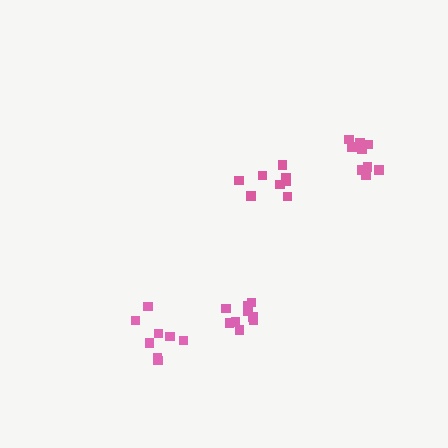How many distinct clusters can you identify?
There are 4 distinct clusters.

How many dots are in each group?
Group 1: 8 dots, Group 2: 9 dots, Group 3: 8 dots, Group 4: 9 dots (34 total).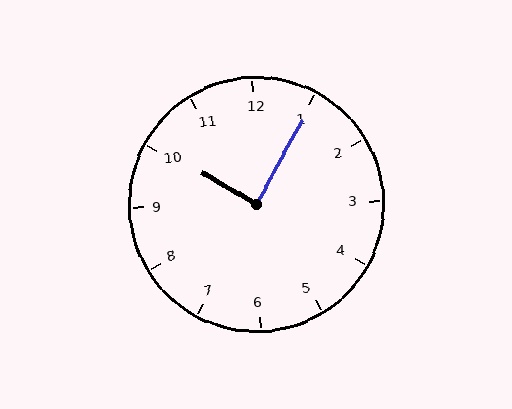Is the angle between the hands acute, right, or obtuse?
It is right.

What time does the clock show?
10:05.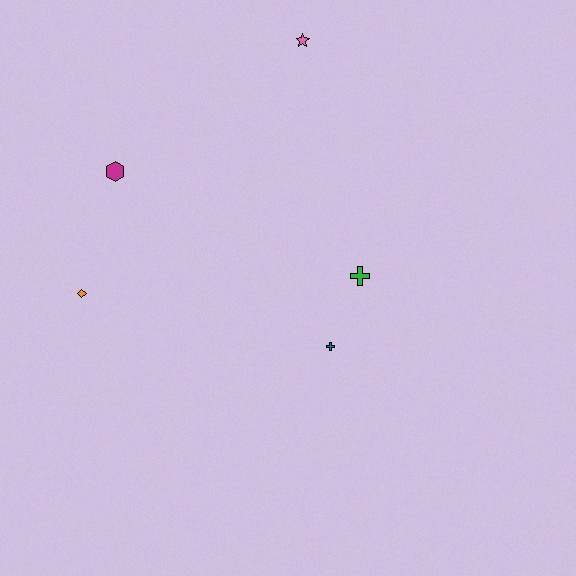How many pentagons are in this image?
There are no pentagons.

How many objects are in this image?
There are 5 objects.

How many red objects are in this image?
There are no red objects.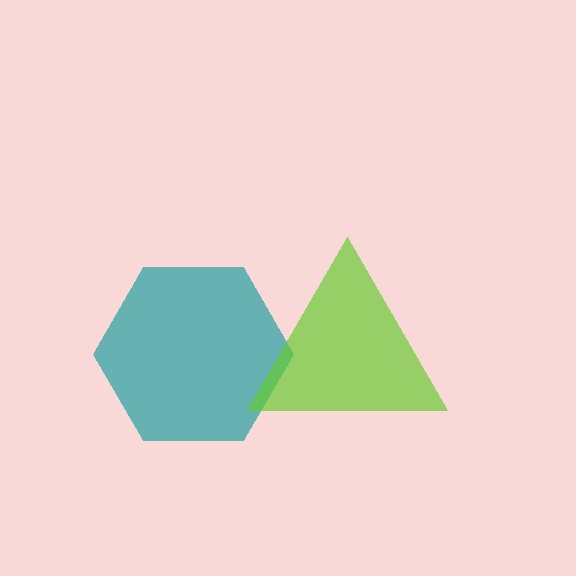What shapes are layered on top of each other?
The layered shapes are: a teal hexagon, a lime triangle.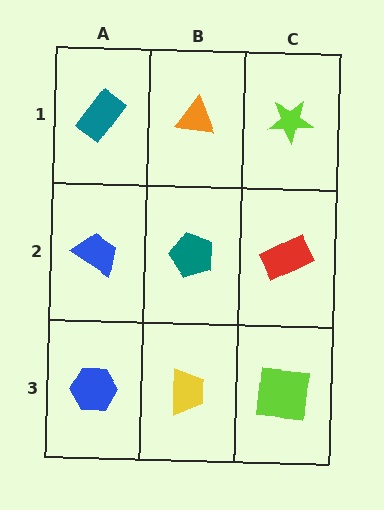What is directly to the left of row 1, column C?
An orange triangle.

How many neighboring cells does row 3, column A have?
2.